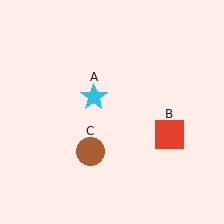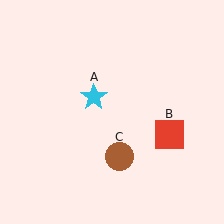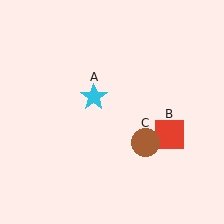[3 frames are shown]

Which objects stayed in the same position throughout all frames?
Cyan star (object A) and red square (object B) remained stationary.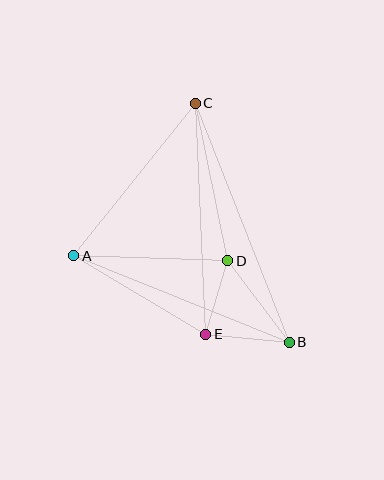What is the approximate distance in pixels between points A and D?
The distance between A and D is approximately 154 pixels.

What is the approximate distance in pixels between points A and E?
The distance between A and E is approximately 154 pixels.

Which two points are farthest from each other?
Points B and C are farthest from each other.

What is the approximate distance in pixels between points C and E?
The distance between C and E is approximately 231 pixels.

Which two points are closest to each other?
Points D and E are closest to each other.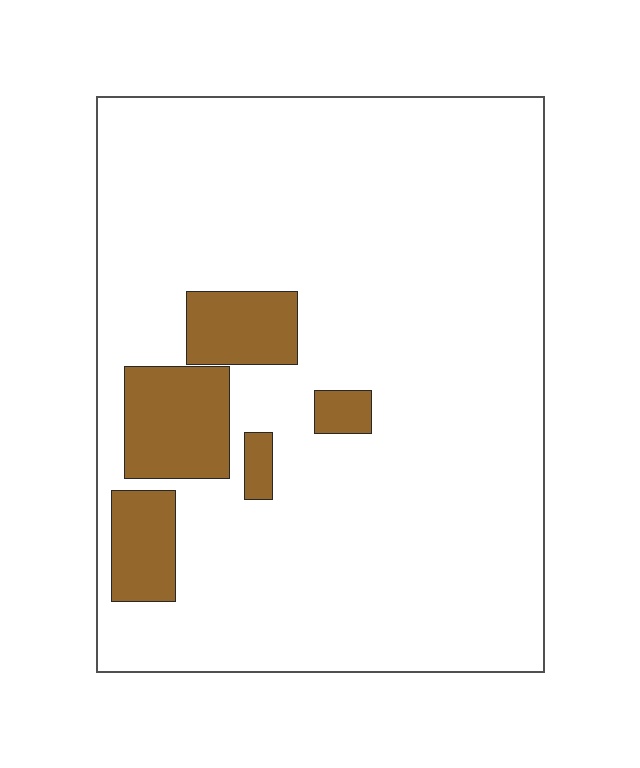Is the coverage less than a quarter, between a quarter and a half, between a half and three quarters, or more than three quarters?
Less than a quarter.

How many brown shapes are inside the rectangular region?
5.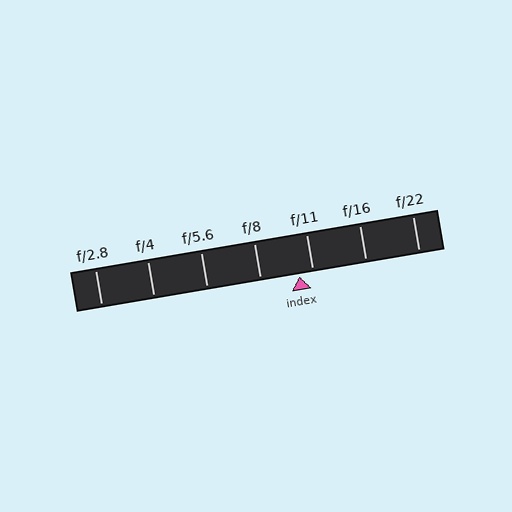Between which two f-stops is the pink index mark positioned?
The index mark is between f/8 and f/11.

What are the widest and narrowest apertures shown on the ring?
The widest aperture shown is f/2.8 and the narrowest is f/22.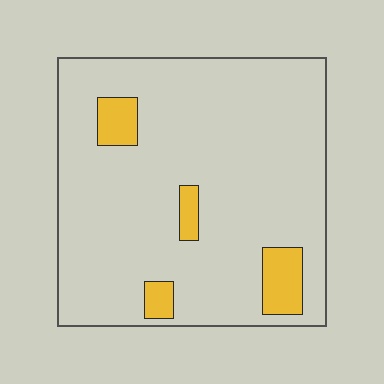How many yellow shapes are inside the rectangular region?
4.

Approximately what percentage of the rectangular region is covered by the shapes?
Approximately 10%.